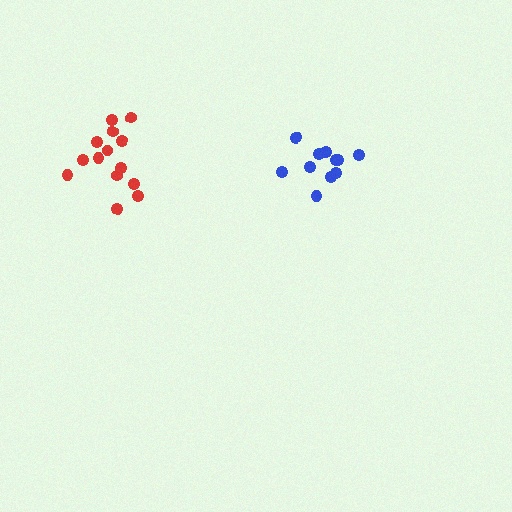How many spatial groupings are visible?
There are 2 spatial groupings.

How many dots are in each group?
Group 1: 11 dots, Group 2: 14 dots (25 total).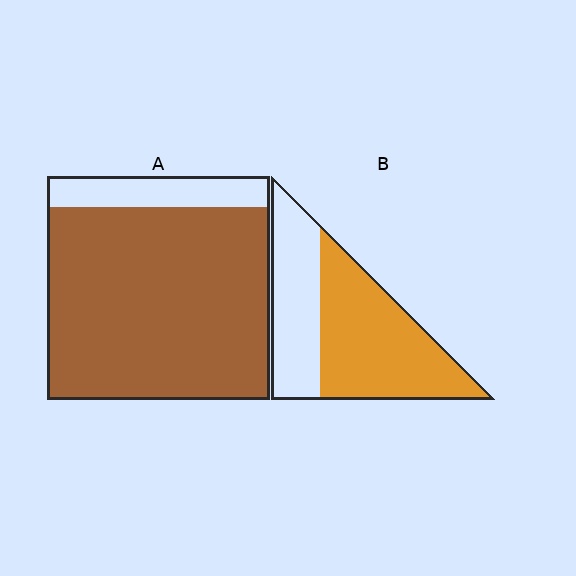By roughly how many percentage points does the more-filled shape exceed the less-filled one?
By roughly 25 percentage points (A over B).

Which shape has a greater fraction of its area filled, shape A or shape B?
Shape A.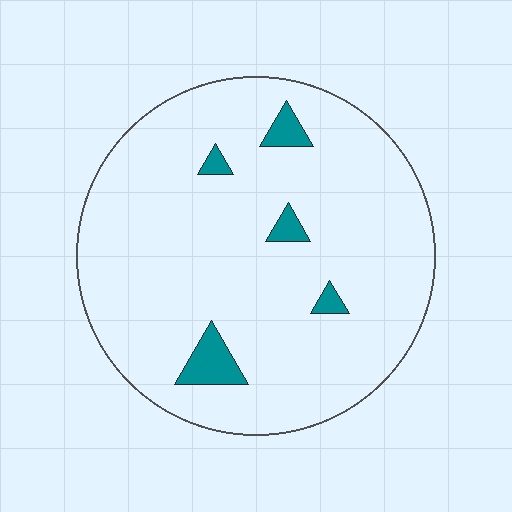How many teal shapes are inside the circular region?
5.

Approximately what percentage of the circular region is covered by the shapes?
Approximately 5%.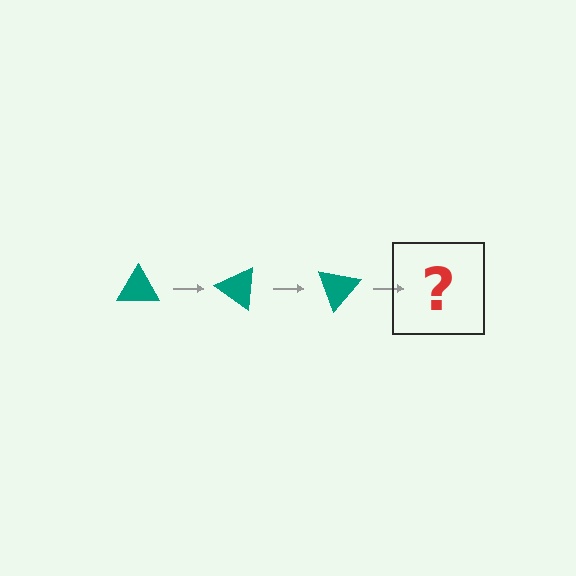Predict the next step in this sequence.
The next step is a teal triangle rotated 105 degrees.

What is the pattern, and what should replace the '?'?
The pattern is that the triangle rotates 35 degrees each step. The '?' should be a teal triangle rotated 105 degrees.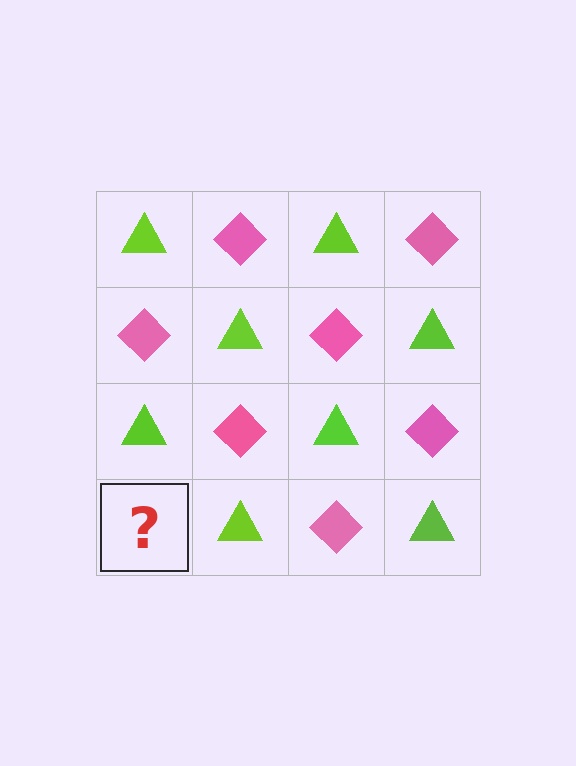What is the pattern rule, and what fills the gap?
The rule is that it alternates lime triangle and pink diamond in a checkerboard pattern. The gap should be filled with a pink diamond.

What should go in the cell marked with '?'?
The missing cell should contain a pink diamond.